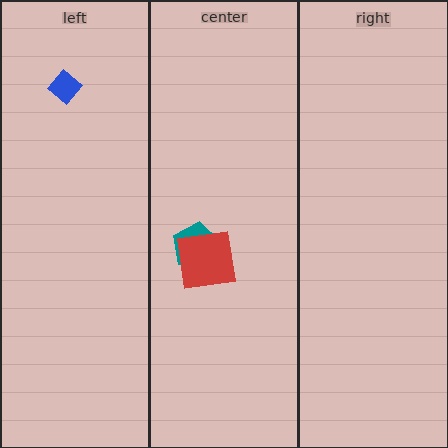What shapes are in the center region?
The teal pentagon, the red square.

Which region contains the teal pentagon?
The center region.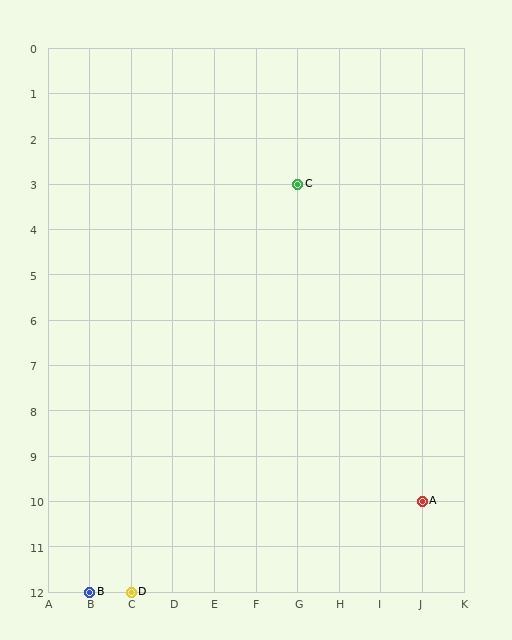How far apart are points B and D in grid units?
Points B and D are 1 column apart.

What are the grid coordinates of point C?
Point C is at grid coordinates (G, 3).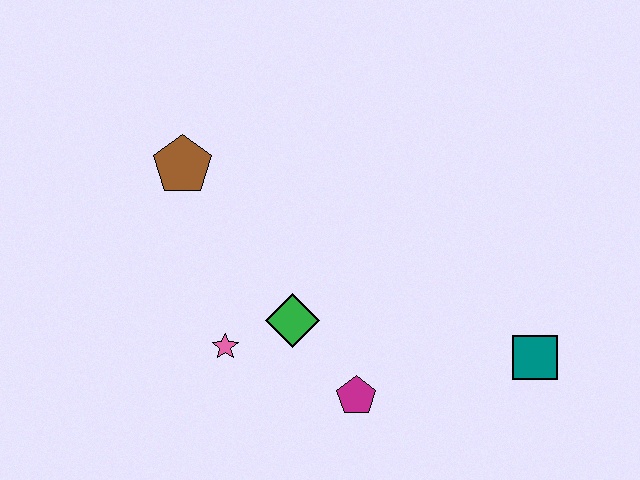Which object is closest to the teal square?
The magenta pentagon is closest to the teal square.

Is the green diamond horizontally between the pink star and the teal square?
Yes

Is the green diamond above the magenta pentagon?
Yes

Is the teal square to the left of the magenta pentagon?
No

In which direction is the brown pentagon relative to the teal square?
The brown pentagon is to the left of the teal square.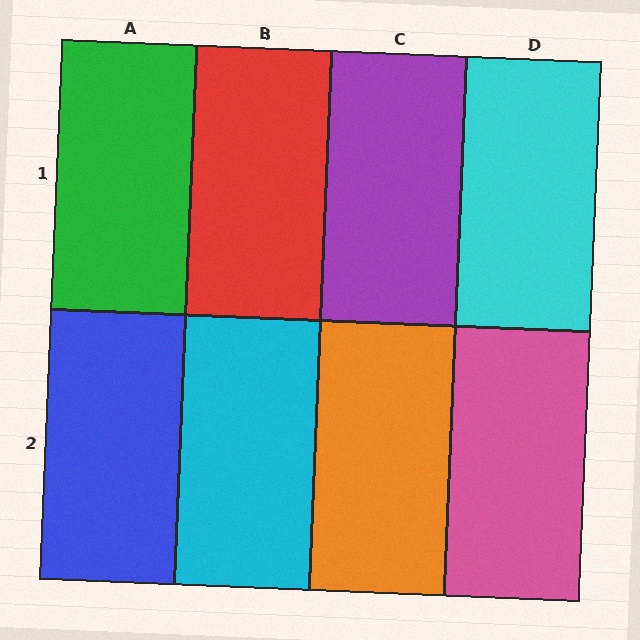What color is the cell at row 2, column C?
Orange.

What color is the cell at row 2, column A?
Blue.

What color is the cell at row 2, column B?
Cyan.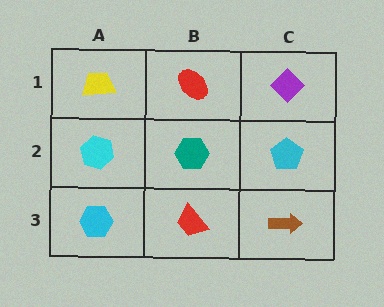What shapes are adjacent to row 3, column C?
A cyan pentagon (row 2, column C), a red trapezoid (row 3, column B).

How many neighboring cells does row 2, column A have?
3.